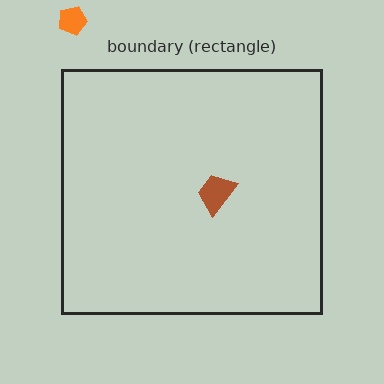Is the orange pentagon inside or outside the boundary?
Outside.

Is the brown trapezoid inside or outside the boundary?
Inside.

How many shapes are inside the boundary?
1 inside, 1 outside.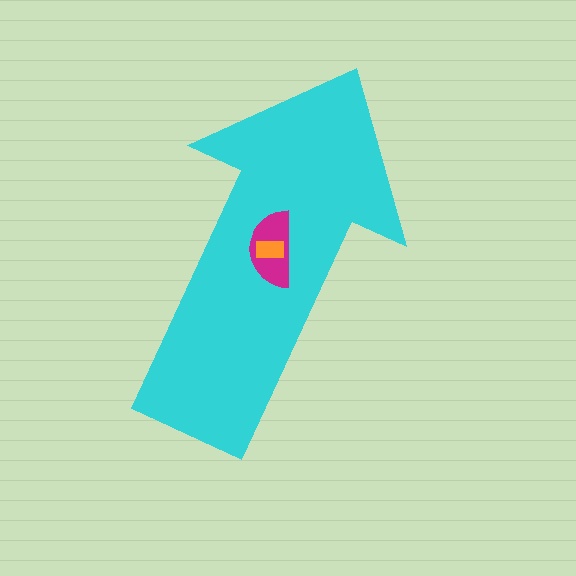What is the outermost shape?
The cyan arrow.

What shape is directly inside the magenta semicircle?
The orange rectangle.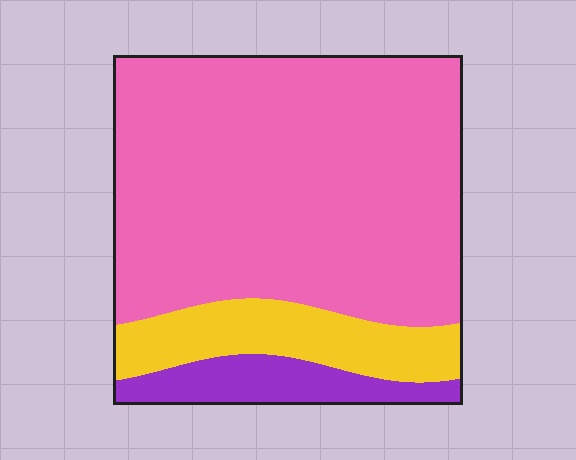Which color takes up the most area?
Pink, at roughly 75%.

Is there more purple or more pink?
Pink.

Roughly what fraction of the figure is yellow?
Yellow takes up about one sixth (1/6) of the figure.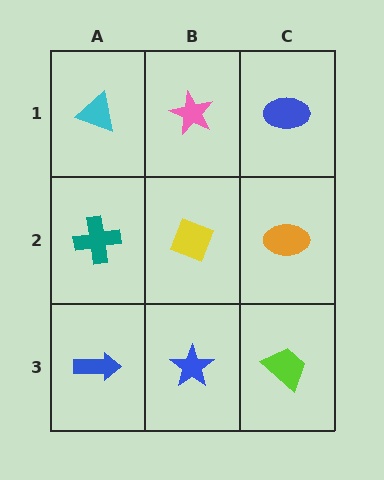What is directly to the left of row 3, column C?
A blue star.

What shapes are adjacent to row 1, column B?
A yellow diamond (row 2, column B), a cyan triangle (row 1, column A), a blue ellipse (row 1, column C).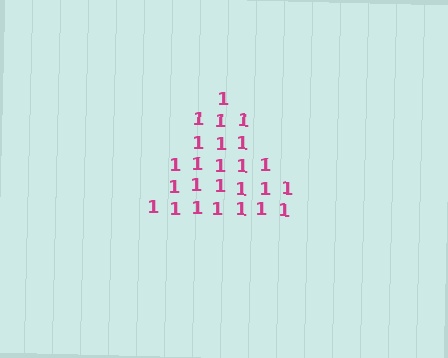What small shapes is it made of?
It is made of small digit 1's.